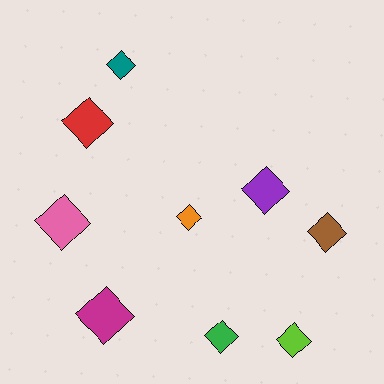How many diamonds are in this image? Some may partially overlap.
There are 9 diamonds.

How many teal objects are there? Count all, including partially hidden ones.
There is 1 teal object.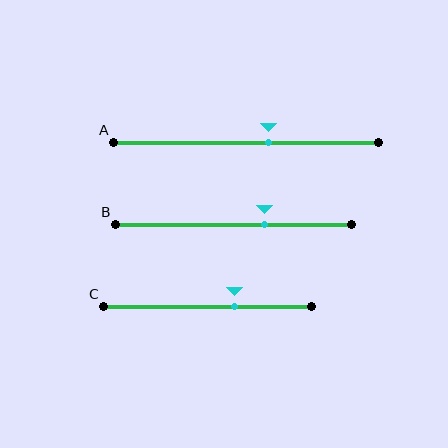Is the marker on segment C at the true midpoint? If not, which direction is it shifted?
No, the marker on segment C is shifted to the right by about 13% of the segment length.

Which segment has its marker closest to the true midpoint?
Segment A has its marker closest to the true midpoint.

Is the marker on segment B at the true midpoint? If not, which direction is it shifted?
No, the marker on segment B is shifted to the right by about 13% of the segment length.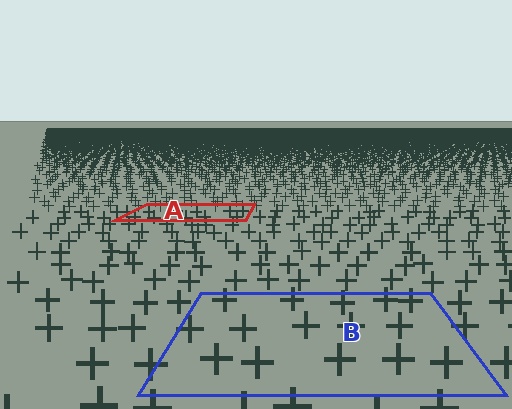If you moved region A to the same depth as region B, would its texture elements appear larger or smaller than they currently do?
They would appear larger. At a closer depth, the same texture elements are projected at a bigger on-screen size.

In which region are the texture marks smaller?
The texture marks are smaller in region A, because it is farther away.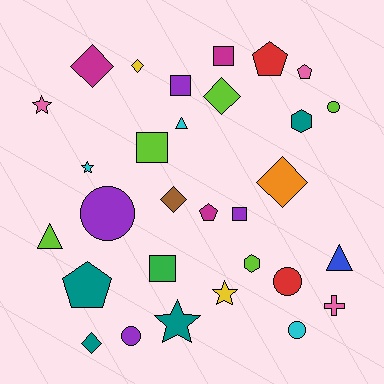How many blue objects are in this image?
There is 1 blue object.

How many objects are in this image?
There are 30 objects.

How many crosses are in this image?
There is 1 cross.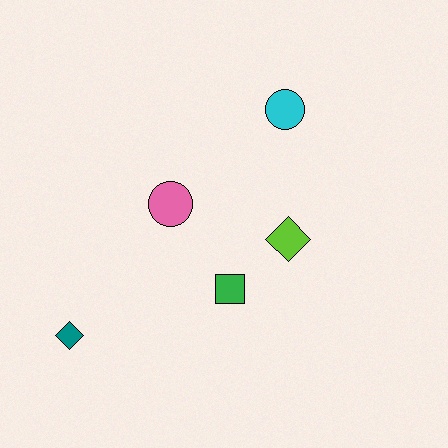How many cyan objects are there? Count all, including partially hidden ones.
There is 1 cyan object.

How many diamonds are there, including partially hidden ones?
There are 2 diamonds.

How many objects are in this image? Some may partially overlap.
There are 5 objects.